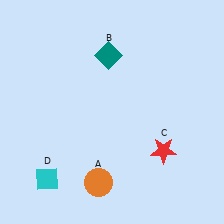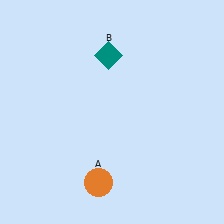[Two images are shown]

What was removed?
The cyan diamond (D), the red star (C) were removed in Image 2.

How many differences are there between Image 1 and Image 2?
There are 2 differences between the two images.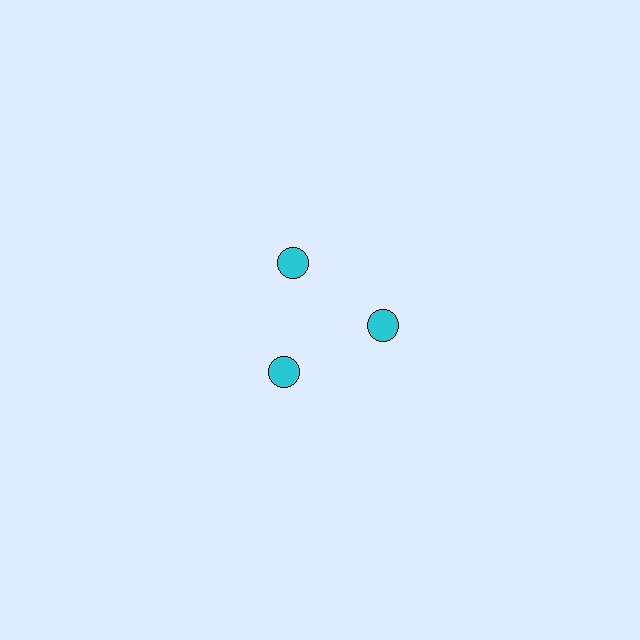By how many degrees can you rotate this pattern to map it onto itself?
The pattern maps onto itself every 120 degrees of rotation.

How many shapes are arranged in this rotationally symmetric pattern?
There are 3 shapes, arranged in 3 groups of 1.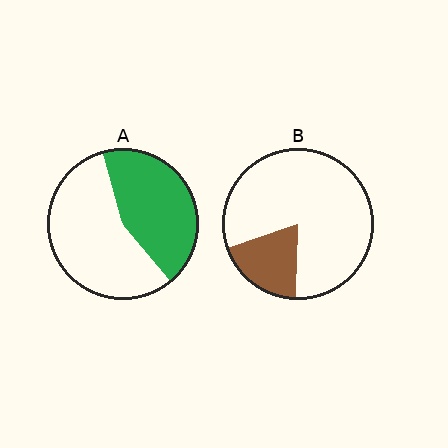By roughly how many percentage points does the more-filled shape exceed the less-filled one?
By roughly 25 percentage points (A over B).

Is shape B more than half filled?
No.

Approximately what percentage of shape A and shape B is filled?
A is approximately 45% and B is approximately 20%.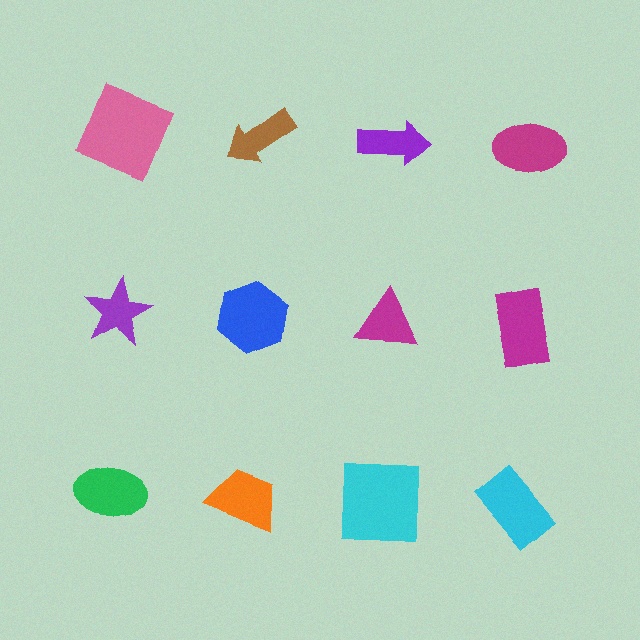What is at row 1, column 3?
A purple arrow.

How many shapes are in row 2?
4 shapes.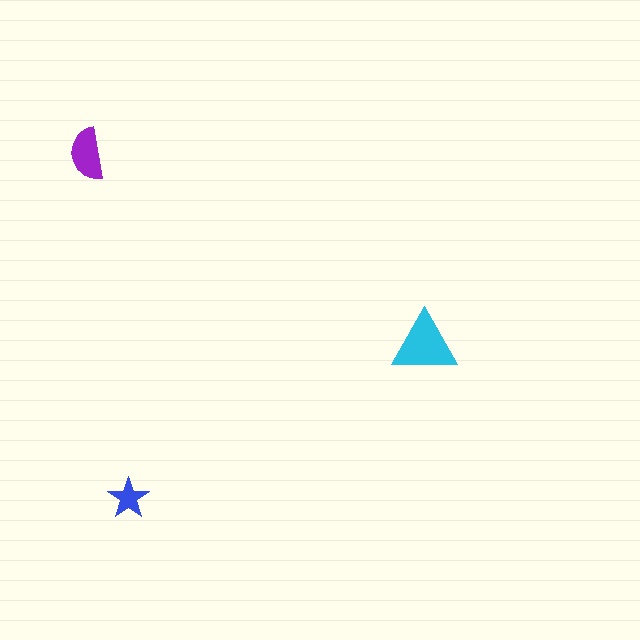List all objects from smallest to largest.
The blue star, the purple semicircle, the cyan triangle.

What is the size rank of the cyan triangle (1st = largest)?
1st.